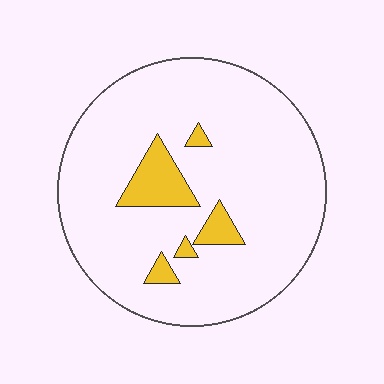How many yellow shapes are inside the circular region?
5.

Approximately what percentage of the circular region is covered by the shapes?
Approximately 10%.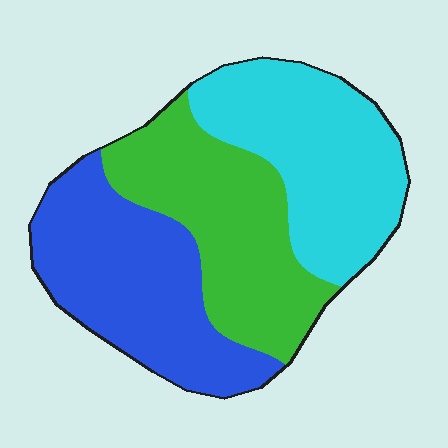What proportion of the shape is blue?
Blue covers around 35% of the shape.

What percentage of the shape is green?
Green covers roughly 35% of the shape.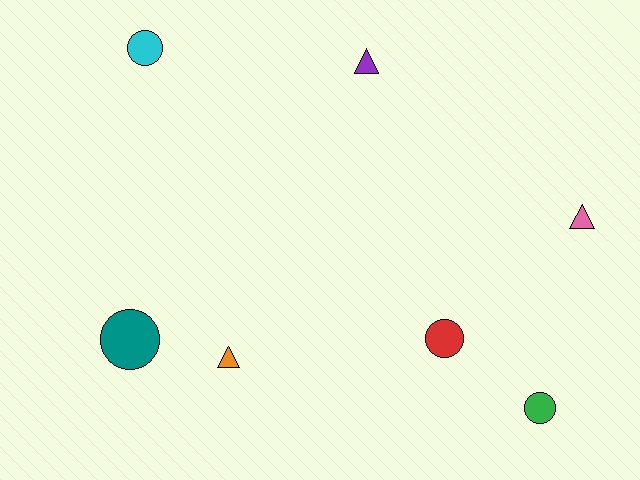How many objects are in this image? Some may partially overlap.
There are 7 objects.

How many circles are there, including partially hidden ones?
There are 4 circles.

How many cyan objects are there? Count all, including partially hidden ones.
There is 1 cyan object.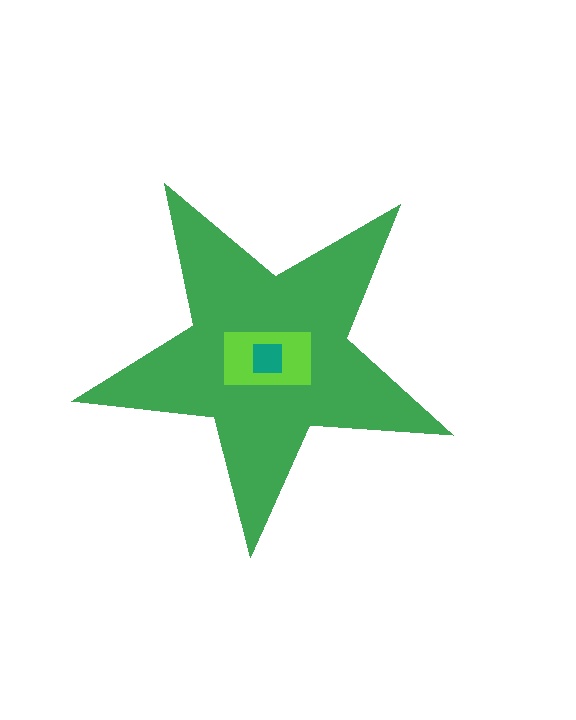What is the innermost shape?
The teal square.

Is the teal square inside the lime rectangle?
Yes.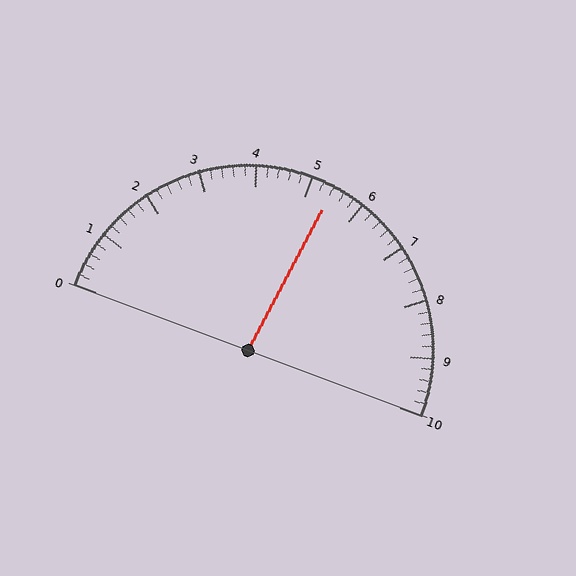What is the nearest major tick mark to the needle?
The nearest major tick mark is 5.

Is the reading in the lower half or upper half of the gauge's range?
The reading is in the upper half of the range (0 to 10).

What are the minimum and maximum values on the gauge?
The gauge ranges from 0 to 10.